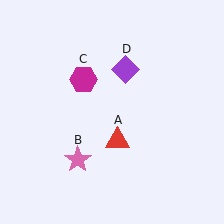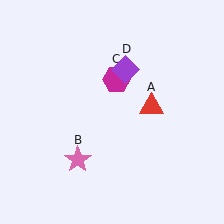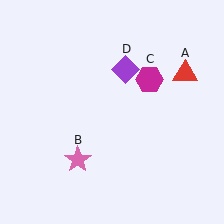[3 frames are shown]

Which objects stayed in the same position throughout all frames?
Pink star (object B) and purple diamond (object D) remained stationary.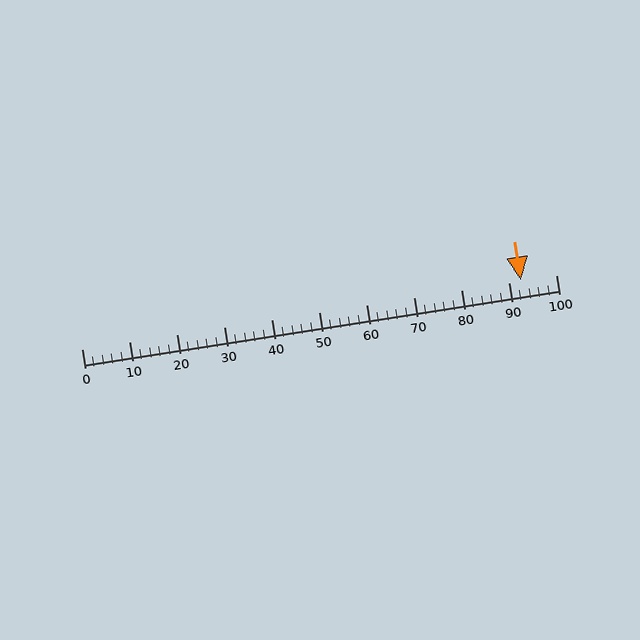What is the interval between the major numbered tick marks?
The major tick marks are spaced 10 units apart.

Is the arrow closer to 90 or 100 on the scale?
The arrow is closer to 90.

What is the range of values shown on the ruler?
The ruler shows values from 0 to 100.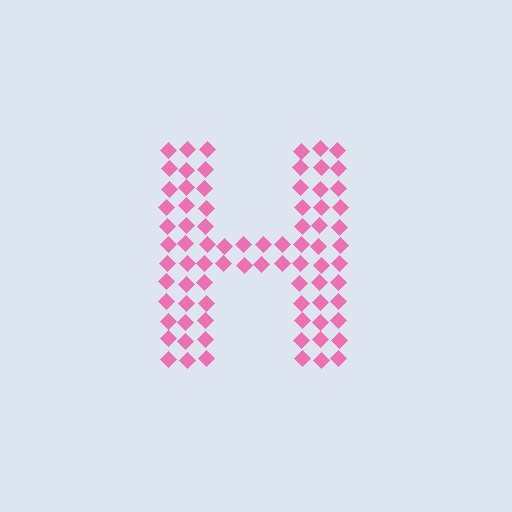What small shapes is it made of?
It is made of small diamonds.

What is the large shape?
The large shape is the letter H.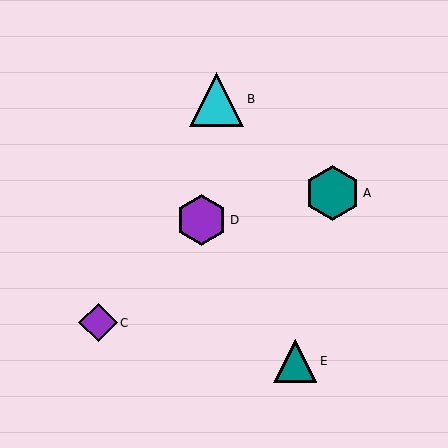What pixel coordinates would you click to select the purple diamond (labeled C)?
Click at (98, 323) to select the purple diamond C.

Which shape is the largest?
The teal hexagon (labeled A) is the largest.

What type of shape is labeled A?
Shape A is a teal hexagon.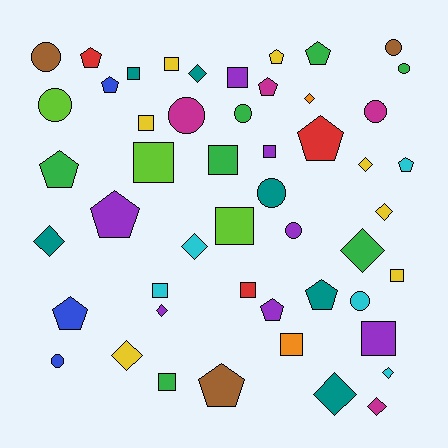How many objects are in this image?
There are 50 objects.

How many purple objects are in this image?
There are 7 purple objects.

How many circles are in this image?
There are 11 circles.